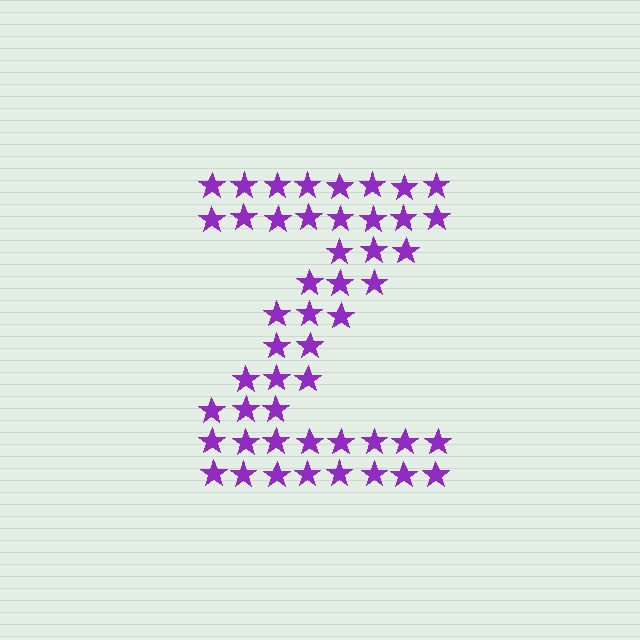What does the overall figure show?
The overall figure shows the letter Z.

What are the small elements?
The small elements are stars.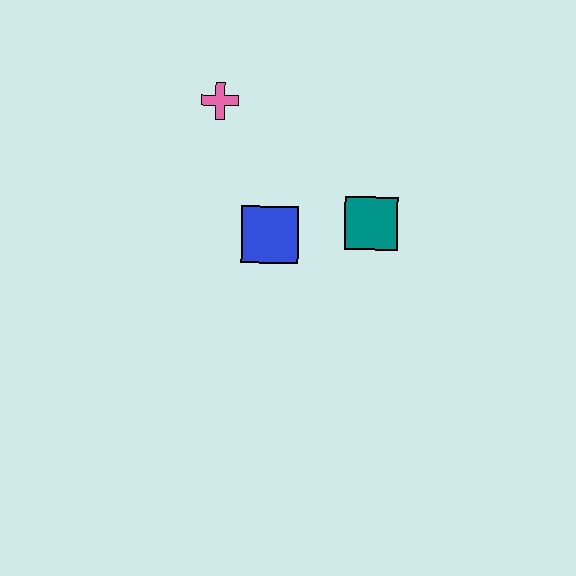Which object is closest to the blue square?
The teal square is closest to the blue square.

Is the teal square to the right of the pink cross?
Yes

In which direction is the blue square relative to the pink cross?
The blue square is below the pink cross.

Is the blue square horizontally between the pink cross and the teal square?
Yes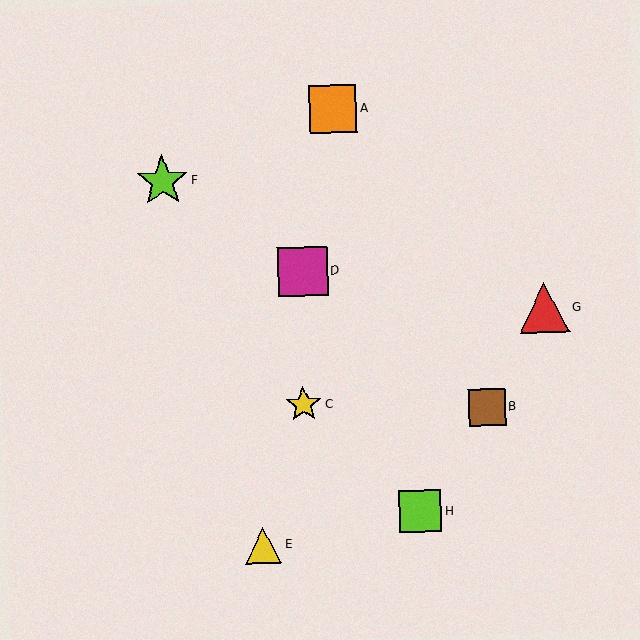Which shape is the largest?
The lime star (labeled F) is the largest.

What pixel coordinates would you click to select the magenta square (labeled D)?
Click at (303, 272) to select the magenta square D.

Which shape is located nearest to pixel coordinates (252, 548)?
The yellow triangle (labeled E) at (263, 545) is nearest to that location.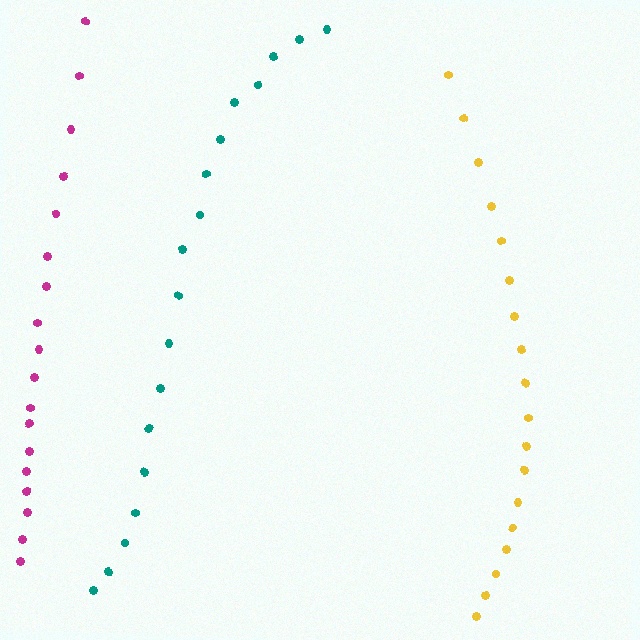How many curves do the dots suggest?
There are 3 distinct paths.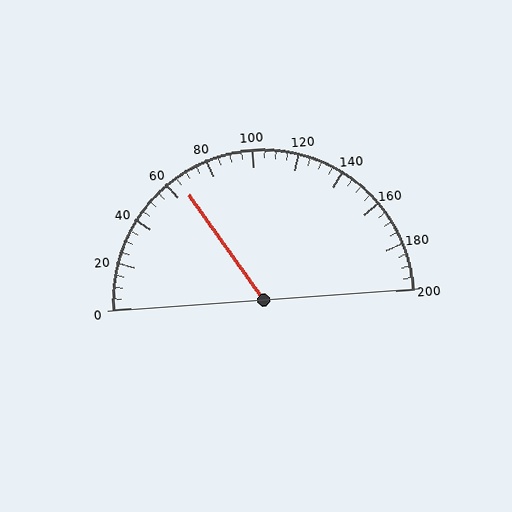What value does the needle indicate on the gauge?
The needle indicates approximately 65.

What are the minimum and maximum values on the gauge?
The gauge ranges from 0 to 200.